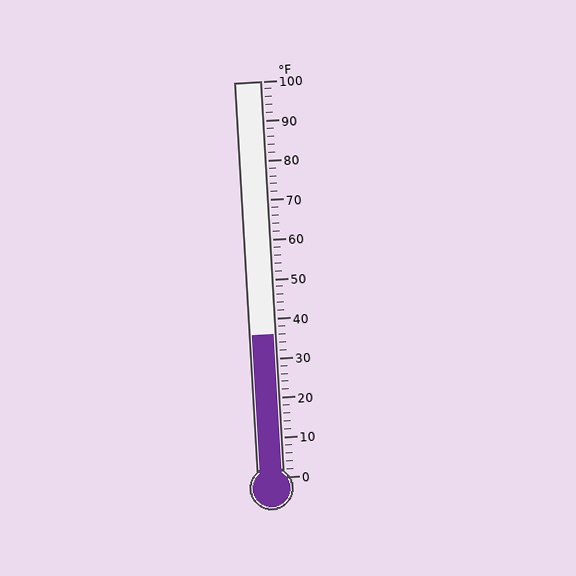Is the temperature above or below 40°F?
The temperature is below 40°F.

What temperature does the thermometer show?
The thermometer shows approximately 36°F.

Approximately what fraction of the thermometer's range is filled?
The thermometer is filled to approximately 35% of its range.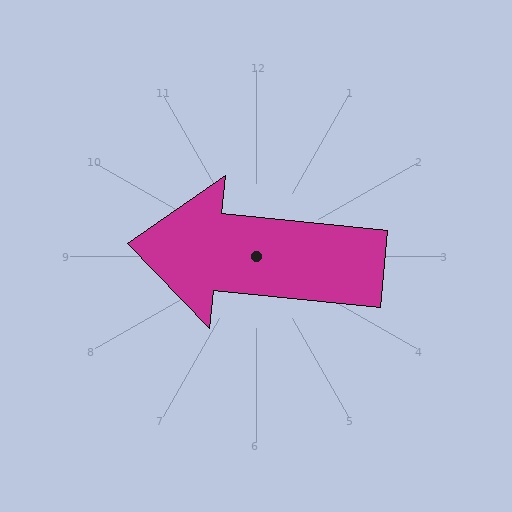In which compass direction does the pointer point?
West.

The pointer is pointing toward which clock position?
Roughly 9 o'clock.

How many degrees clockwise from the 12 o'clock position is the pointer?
Approximately 276 degrees.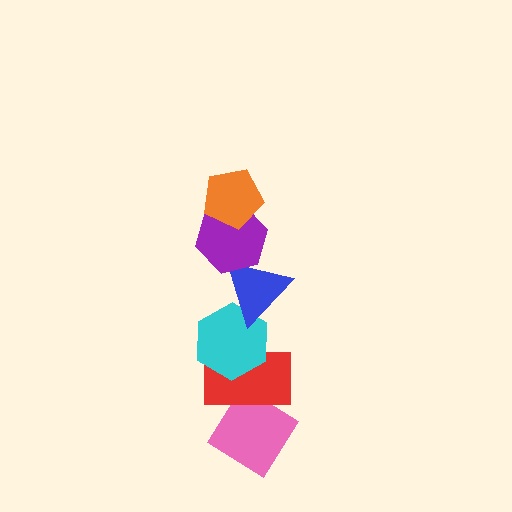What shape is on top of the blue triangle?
The purple hexagon is on top of the blue triangle.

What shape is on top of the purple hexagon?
The orange pentagon is on top of the purple hexagon.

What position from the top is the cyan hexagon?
The cyan hexagon is 4th from the top.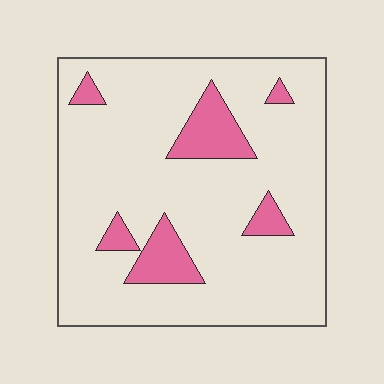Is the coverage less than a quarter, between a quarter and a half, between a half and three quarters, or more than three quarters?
Less than a quarter.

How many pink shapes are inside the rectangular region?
6.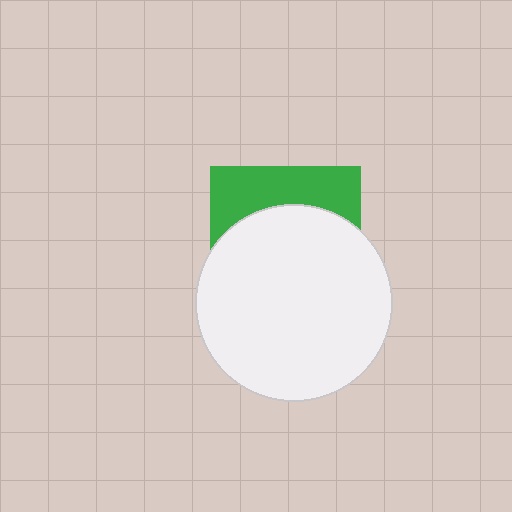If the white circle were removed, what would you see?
You would see the complete green square.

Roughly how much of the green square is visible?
A small part of it is visible (roughly 33%).